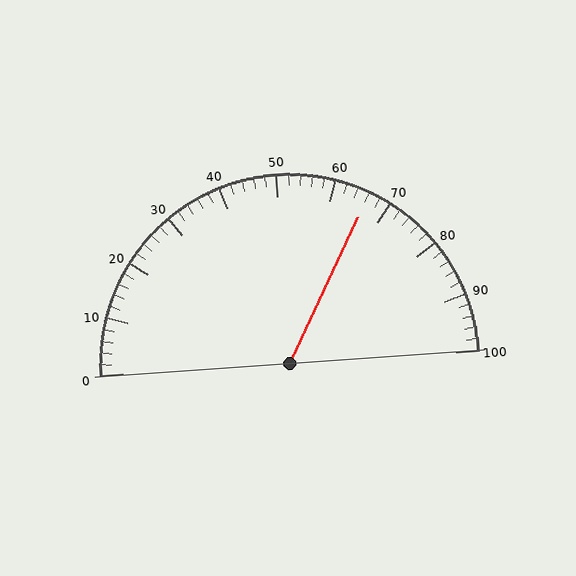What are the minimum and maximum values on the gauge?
The gauge ranges from 0 to 100.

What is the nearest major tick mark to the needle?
The nearest major tick mark is 70.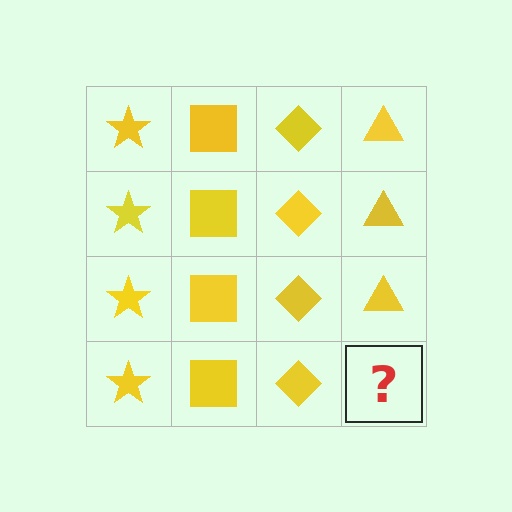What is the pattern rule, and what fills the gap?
The rule is that each column has a consistent shape. The gap should be filled with a yellow triangle.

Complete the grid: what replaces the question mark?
The question mark should be replaced with a yellow triangle.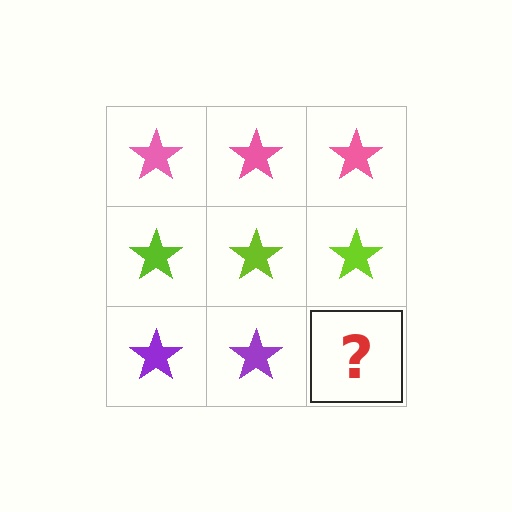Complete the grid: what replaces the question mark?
The question mark should be replaced with a purple star.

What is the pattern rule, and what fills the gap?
The rule is that each row has a consistent color. The gap should be filled with a purple star.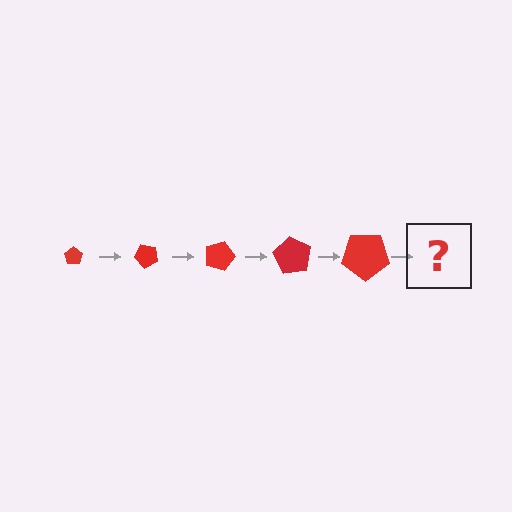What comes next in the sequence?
The next element should be a pentagon, larger than the previous one and rotated 225 degrees from the start.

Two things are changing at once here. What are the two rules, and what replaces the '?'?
The two rules are that the pentagon grows larger each step and it rotates 45 degrees each step. The '?' should be a pentagon, larger than the previous one and rotated 225 degrees from the start.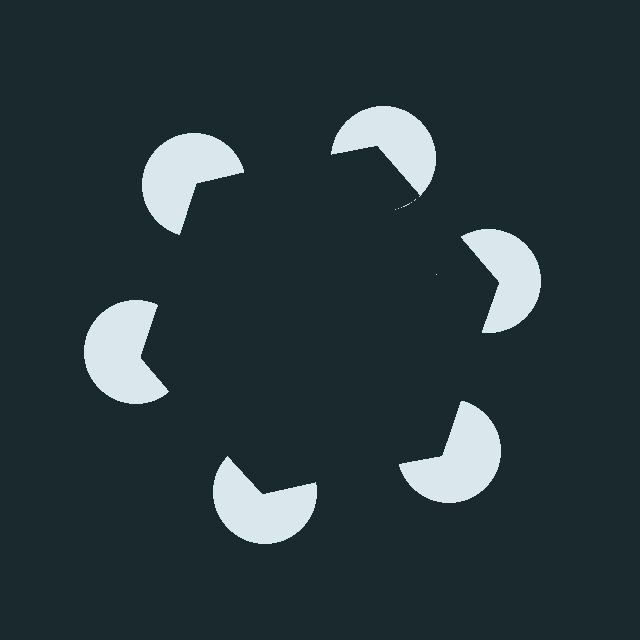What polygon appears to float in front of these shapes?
An illusory hexagon — its edges are inferred from the aligned wedge cuts in the pac-man discs, not physically drawn.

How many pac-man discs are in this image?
There are 6 — one at each vertex of the illusory hexagon.